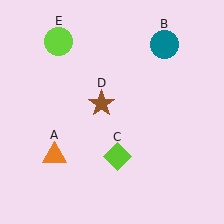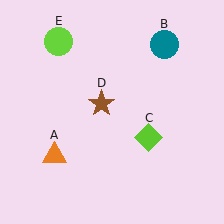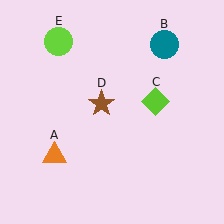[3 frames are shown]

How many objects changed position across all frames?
1 object changed position: lime diamond (object C).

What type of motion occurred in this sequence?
The lime diamond (object C) rotated counterclockwise around the center of the scene.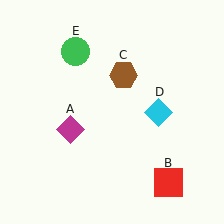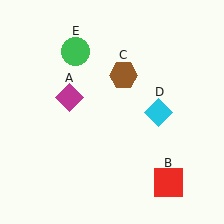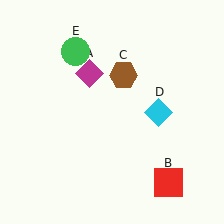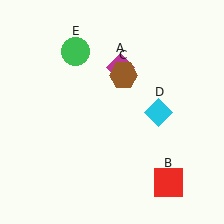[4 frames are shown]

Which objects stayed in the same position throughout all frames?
Red square (object B) and brown hexagon (object C) and cyan diamond (object D) and green circle (object E) remained stationary.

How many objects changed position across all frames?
1 object changed position: magenta diamond (object A).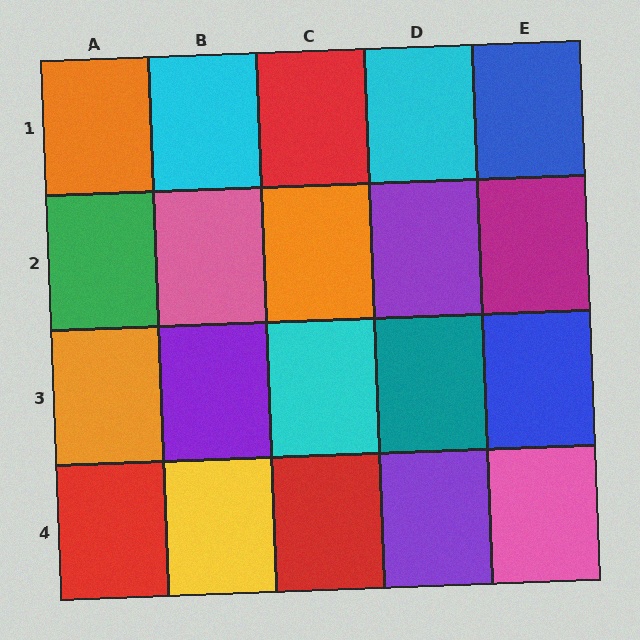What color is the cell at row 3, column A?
Orange.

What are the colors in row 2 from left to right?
Green, pink, orange, purple, magenta.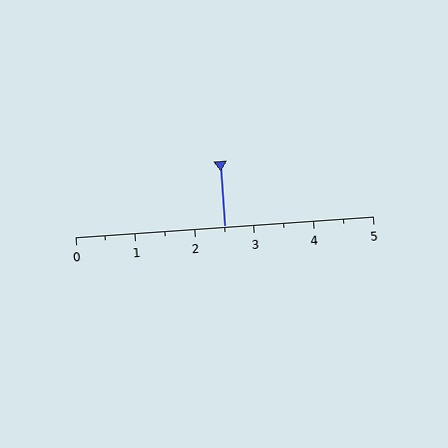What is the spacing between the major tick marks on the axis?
The major ticks are spaced 1 apart.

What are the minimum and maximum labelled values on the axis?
The axis runs from 0 to 5.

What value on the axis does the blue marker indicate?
The marker indicates approximately 2.5.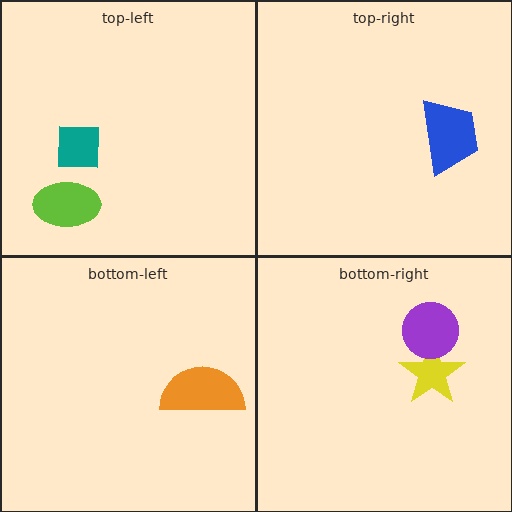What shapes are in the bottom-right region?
The yellow star, the purple circle.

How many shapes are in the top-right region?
1.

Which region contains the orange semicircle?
The bottom-left region.